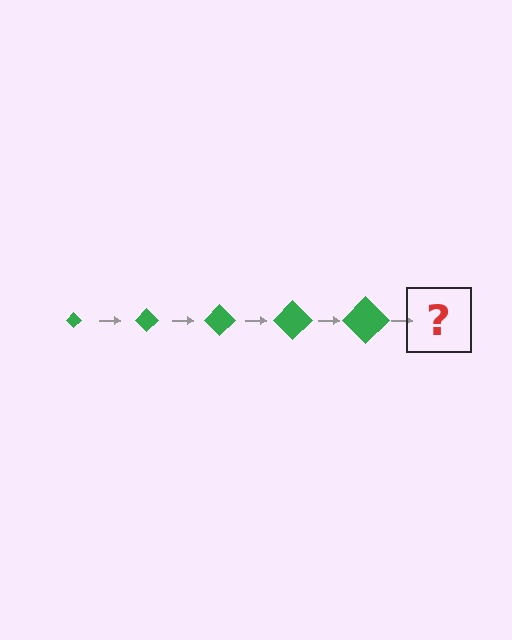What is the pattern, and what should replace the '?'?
The pattern is that the diamond gets progressively larger each step. The '?' should be a green diamond, larger than the previous one.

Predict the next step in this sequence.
The next step is a green diamond, larger than the previous one.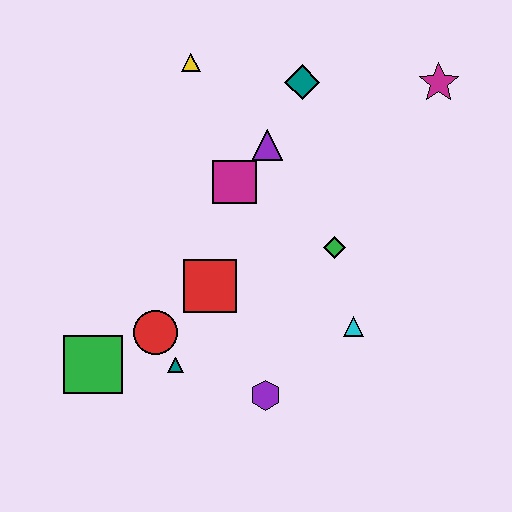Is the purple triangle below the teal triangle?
No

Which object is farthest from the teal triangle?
The magenta star is farthest from the teal triangle.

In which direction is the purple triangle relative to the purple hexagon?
The purple triangle is above the purple hexagon.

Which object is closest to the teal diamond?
The purple triangle is closest to the teal diamond.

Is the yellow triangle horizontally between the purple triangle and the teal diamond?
No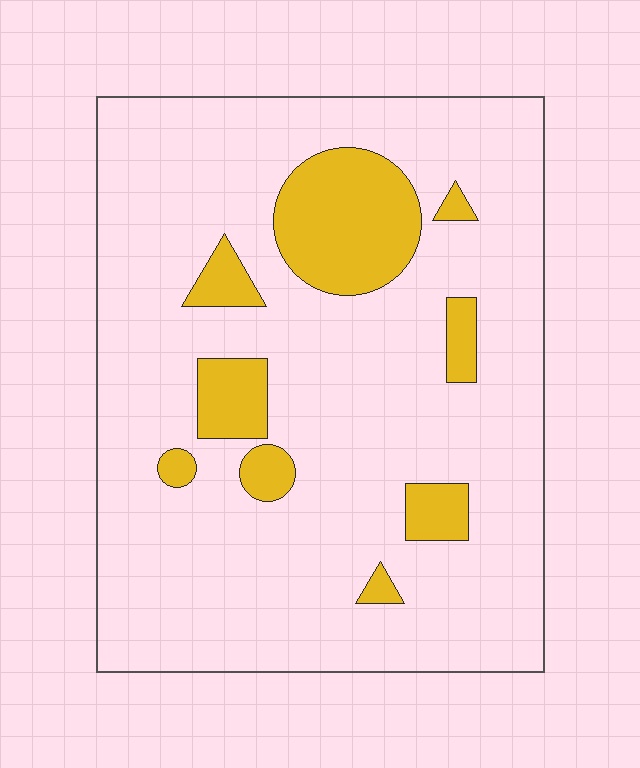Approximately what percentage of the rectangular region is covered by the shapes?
Approximately 15%.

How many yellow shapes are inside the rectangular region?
9.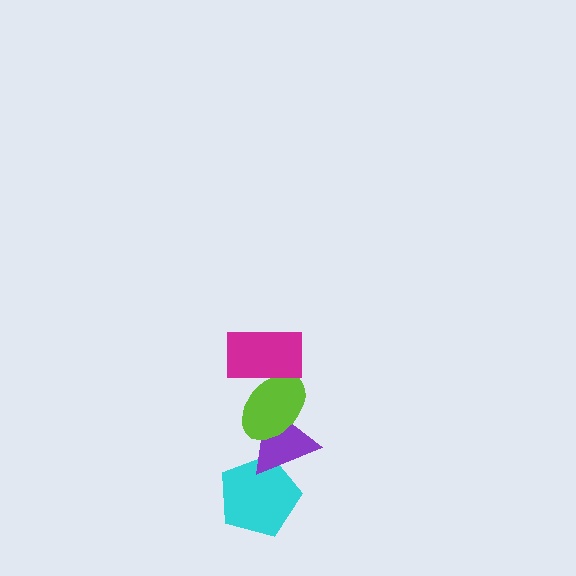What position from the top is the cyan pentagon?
The cyan pentagon is 4th from the top.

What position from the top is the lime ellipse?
The lime ellipse is 2nd from the top.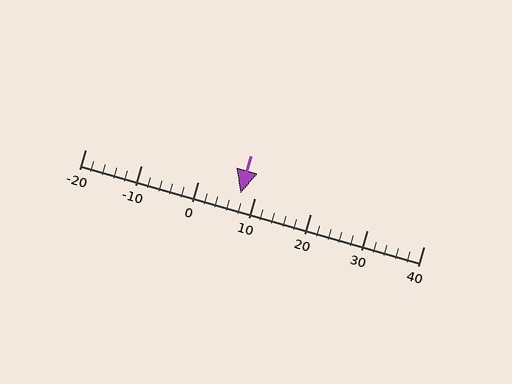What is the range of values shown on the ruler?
The ruler shows values from -20 to 40.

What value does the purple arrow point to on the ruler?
The purple arrow points to approximately 8.